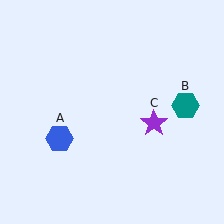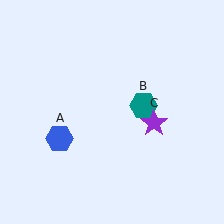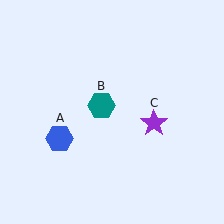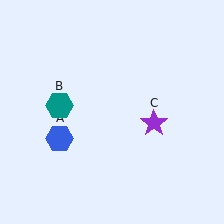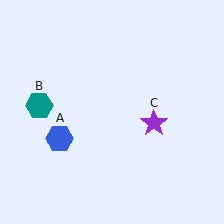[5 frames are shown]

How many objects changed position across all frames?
1 object changed position: teal hexagon (object B).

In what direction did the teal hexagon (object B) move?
The teal hexagon (object B) moved left.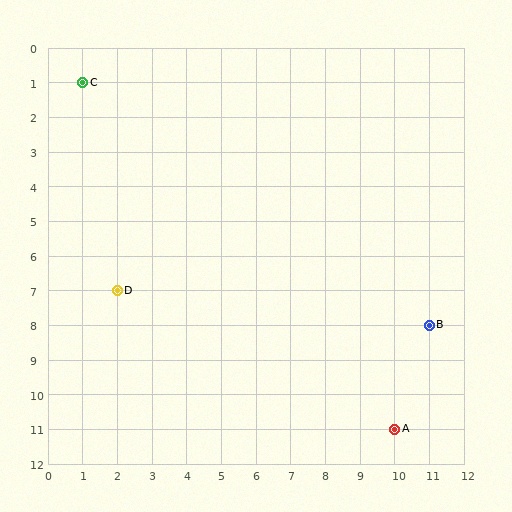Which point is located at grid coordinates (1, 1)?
Point C is at (1, 1).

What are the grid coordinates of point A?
Point A is at grid coordinates (10, 11).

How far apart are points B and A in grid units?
Points B and A are 1 column and 3 rows apart (about 3.2 grid units diagonally).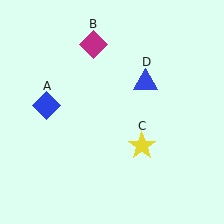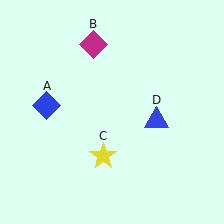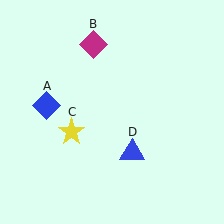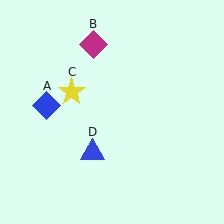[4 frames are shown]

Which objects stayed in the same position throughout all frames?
Blue diamond (object A) and magenta diamond (object B) remained stationary.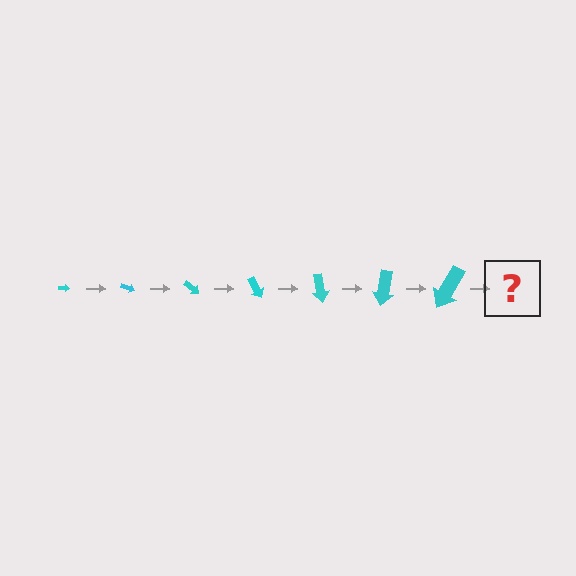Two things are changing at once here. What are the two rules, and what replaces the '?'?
The two rules are that the arrow grows larger each step and it rotates 20 degrees each step. The '?' should be an arrow, larger than the previous one and rotated 140 degrees from the start.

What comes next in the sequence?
The next element should be an arrow, larger than the previous one and rotated 140 degrees from the start.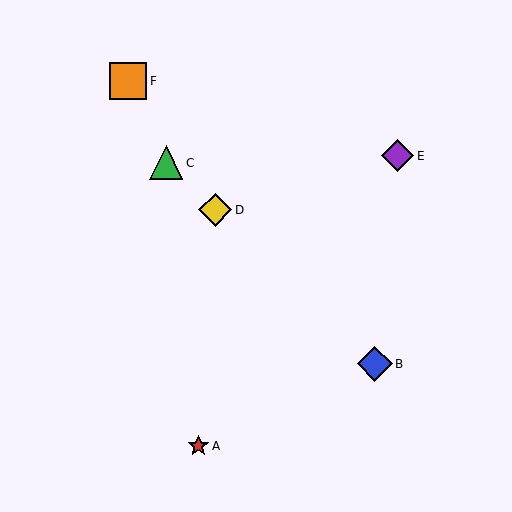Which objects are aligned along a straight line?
Objects B, C, D are aligned along a straight line.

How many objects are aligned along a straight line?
3 objects (B, C, D) are aligned along a straight line.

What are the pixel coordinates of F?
Object F is at (128, 81).